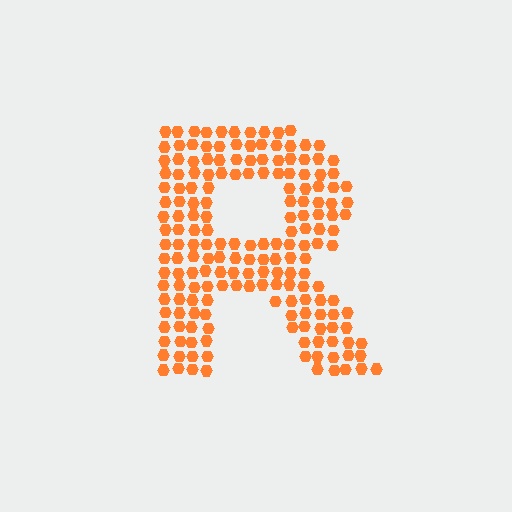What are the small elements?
The small elements are hexagons.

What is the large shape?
The large shape is the letter R.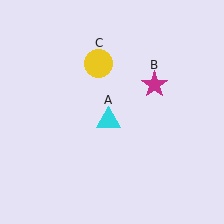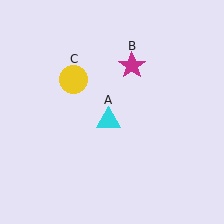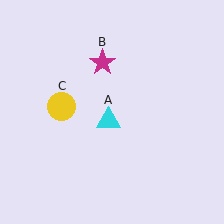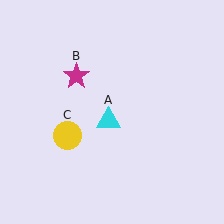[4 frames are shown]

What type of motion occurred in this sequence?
The magenta star (object B), yellow circle (object C) rotated counterclockwise around the center of the scene.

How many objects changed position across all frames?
2 objects changed position: magenta star (object B), yellow circle (object C).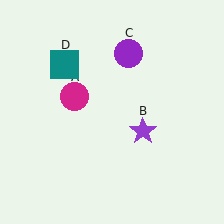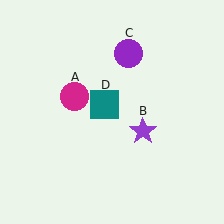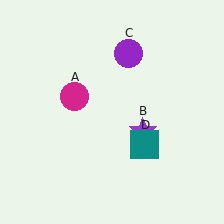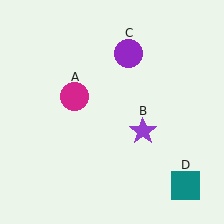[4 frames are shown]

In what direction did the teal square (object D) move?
The teal square (object D) moved down and to the right.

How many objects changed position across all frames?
1 object changed position: teal square (object D).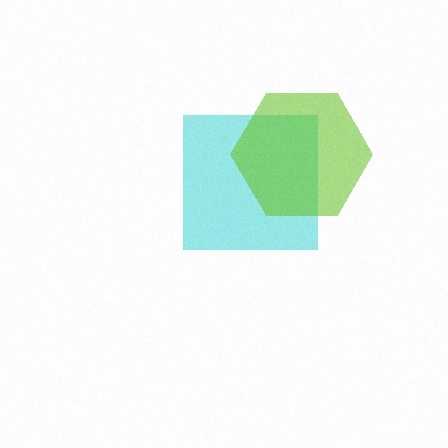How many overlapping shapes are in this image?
There are 2 overlapping shapes in the image.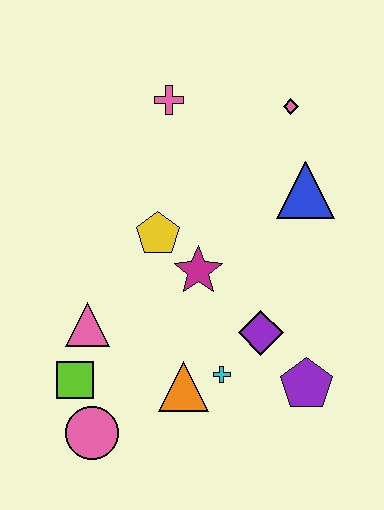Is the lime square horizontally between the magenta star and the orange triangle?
No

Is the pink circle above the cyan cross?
No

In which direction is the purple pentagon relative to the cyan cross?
The purple pentagon is to the right of the cyan cross.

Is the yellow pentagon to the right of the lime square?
Yes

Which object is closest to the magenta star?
The yellow pentagon is closest to the magenta star.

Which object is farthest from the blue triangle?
The pink circle is farthest from the blue triangle.